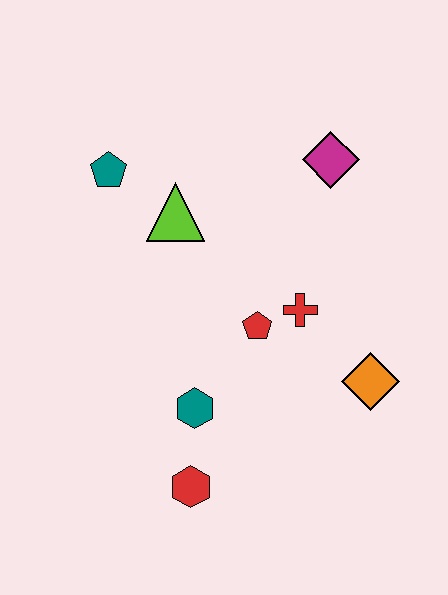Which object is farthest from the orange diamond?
The teal pentagon is farthest from the orange diamond.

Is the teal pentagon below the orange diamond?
No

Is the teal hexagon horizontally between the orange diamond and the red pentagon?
No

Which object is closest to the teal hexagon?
The red hexagon is closest to the teal hexagon.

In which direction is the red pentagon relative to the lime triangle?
The red pentagon is below the lime triangle.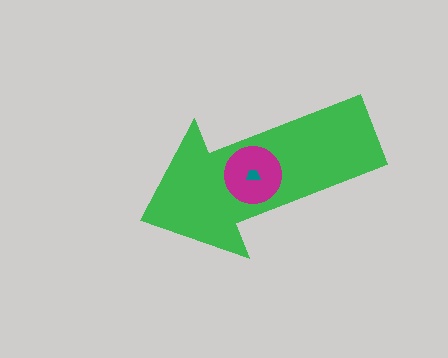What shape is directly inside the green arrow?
The magenta circle.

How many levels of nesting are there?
3.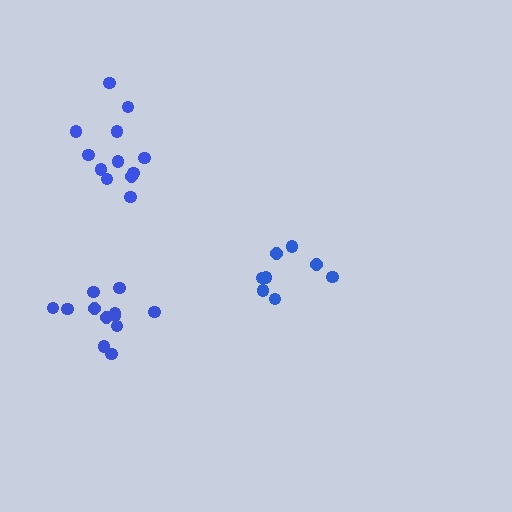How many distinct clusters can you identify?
There are 3 distinct clusters.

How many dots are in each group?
Group 1: 12 dots, Group 2: 8 dots, Group 3: 12 dots (32 total).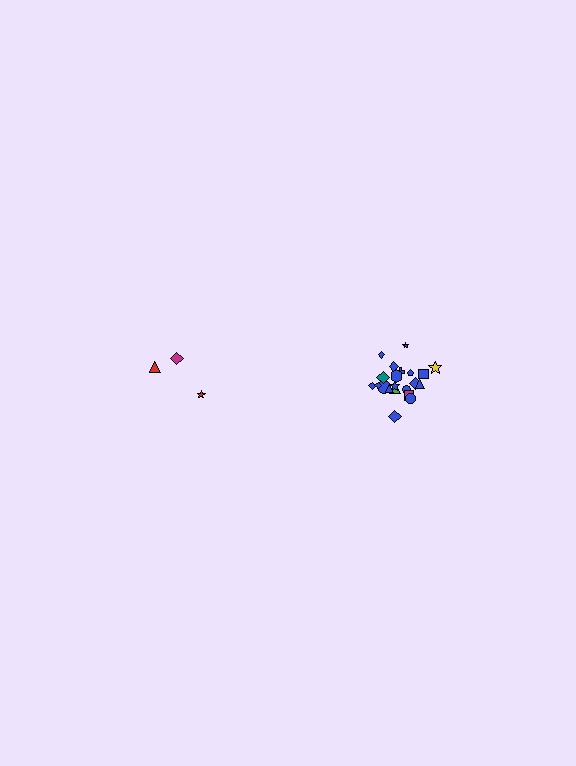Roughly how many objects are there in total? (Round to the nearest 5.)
Roughly 25 objects in total.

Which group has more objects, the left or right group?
The right group.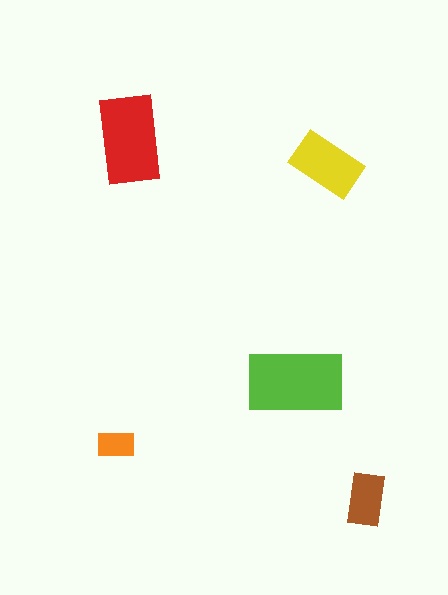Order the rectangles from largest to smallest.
the lime one, the red one, the yellow one, the brown one, the orange one.